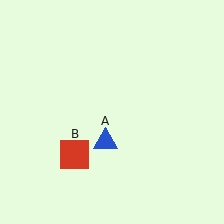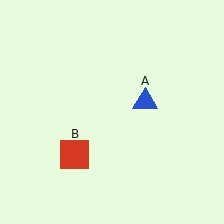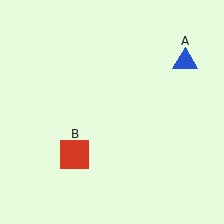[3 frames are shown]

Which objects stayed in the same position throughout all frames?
Red square (object B) remained stationary.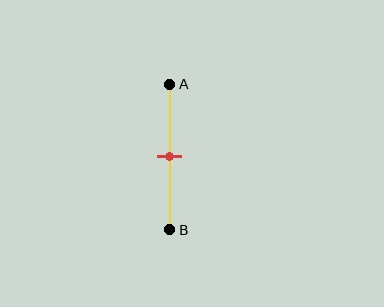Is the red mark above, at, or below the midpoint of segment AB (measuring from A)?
The red mark is approximately at the midpoint of segment AB.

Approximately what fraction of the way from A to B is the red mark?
The red mark is approximately 50% of the way from A to B.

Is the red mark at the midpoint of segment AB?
Yes, the mark is approximately at the midpoint.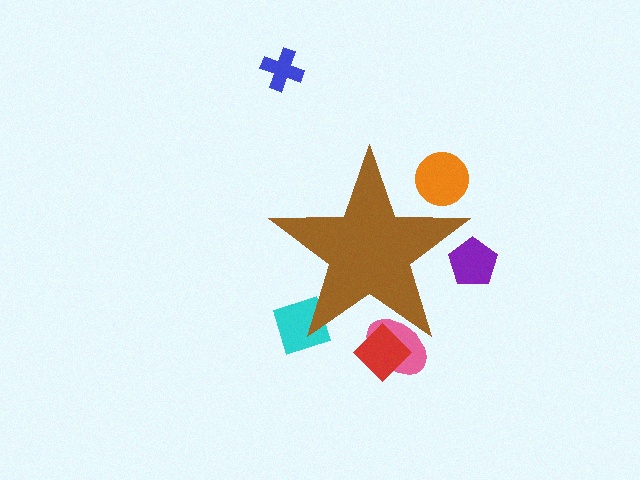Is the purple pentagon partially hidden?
Yes, the purple pentagon is partially hidden behind the brown star.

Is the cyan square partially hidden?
Yes, the cyan square is partially hidden behind the brown star.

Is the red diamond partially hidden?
Yes, the red diamond is partially hidden behind the brown star.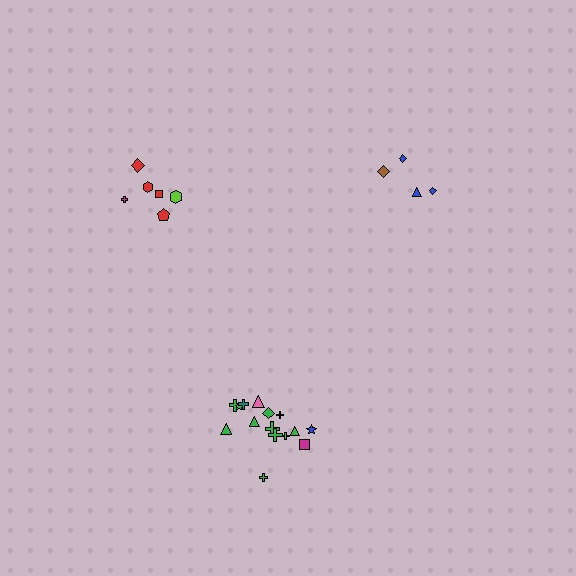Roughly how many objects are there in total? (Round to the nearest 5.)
Roughly 25 objects in total.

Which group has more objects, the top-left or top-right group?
The top-left group.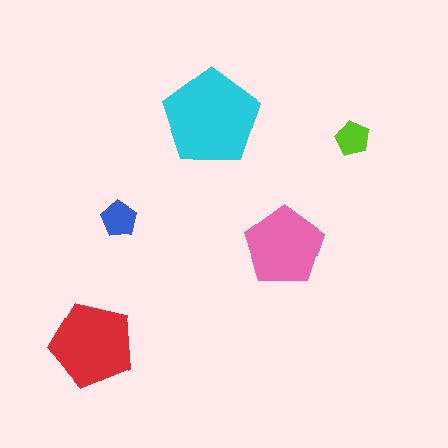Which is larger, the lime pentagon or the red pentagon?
The red one.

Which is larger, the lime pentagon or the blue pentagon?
The blue one.